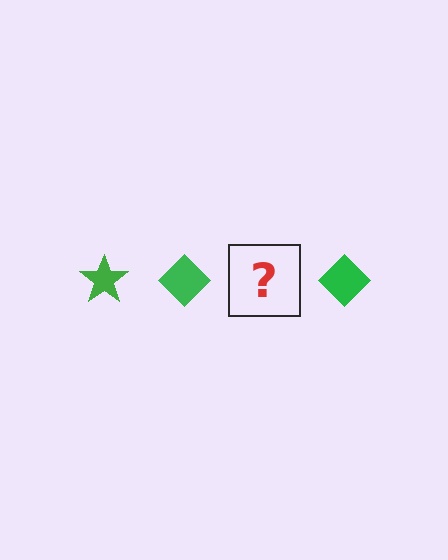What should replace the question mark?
The question mark should be replaced with a green star.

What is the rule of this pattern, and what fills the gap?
The rule is that the pattern cycles through star, diamond shapes in green. The gap should be filled with a green star.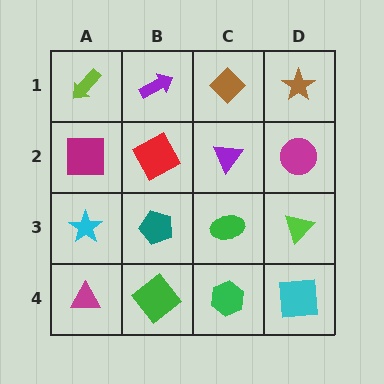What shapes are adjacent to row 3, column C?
A purple triangle (row 2, column C), a green hexagon (row 4, column C), a teal pentagon (row 3, column B), a lime triangle (row 3, column D).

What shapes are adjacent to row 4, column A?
A cyan star (row 3, column A), a green diamond (row 4, column B).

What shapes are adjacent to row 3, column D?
A magenta circle (row 2, column D), a cyan square (row 4, column D), a green ellipse (row 3, column C).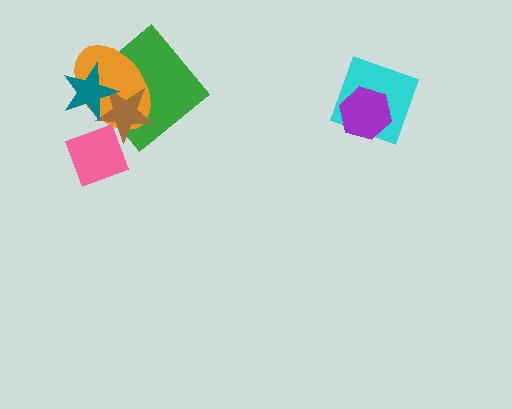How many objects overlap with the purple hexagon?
1 object overlaps with the purple hexagon.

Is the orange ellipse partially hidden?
Yes, it is partially covered by another shape.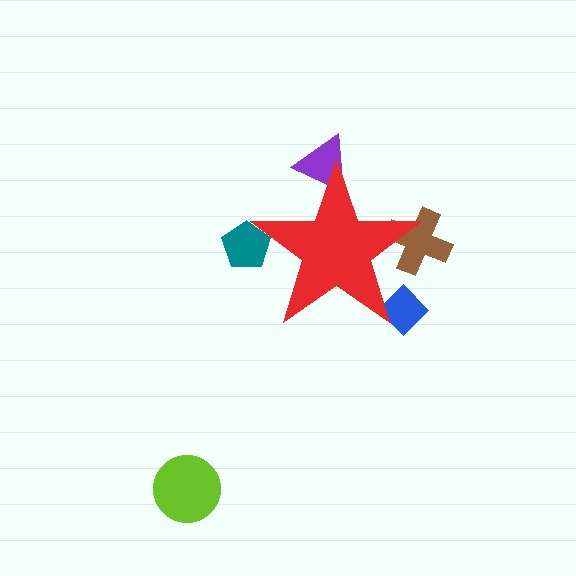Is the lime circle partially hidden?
No, the lime circle is fully visible.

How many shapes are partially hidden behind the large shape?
4 shapes are partially hidden.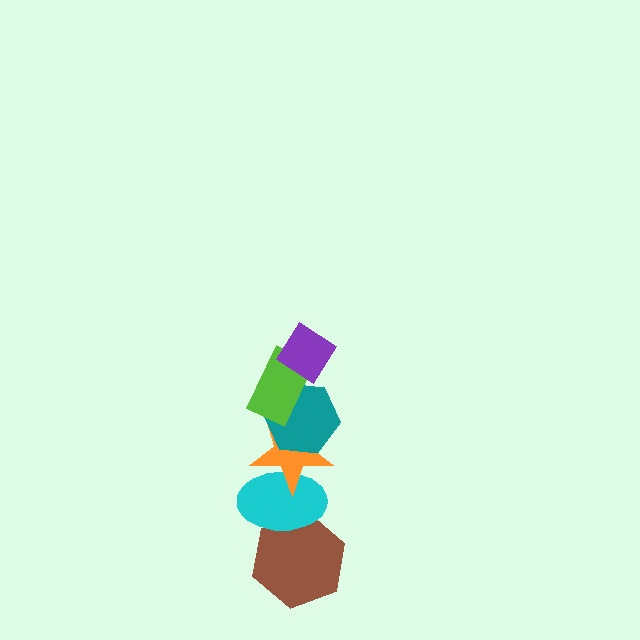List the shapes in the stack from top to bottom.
From top to bottom: the purple diamond, the lime rectangle, the teal hexagon, the orange star, the cyan ellipse, the brown hexagon.